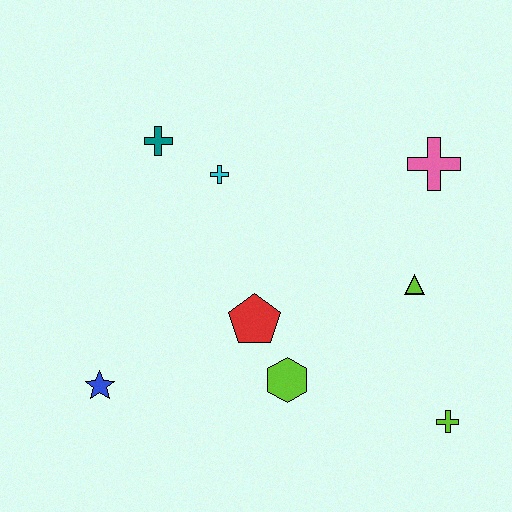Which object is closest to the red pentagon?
The lime hexagon is closest to the red pentagon.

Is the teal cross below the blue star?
No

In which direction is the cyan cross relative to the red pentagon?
The cyan cross is above the red pentagon.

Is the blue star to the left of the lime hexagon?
Yes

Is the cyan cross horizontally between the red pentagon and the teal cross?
Yes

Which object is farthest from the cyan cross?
The lime cross is farthest from the cyan cross.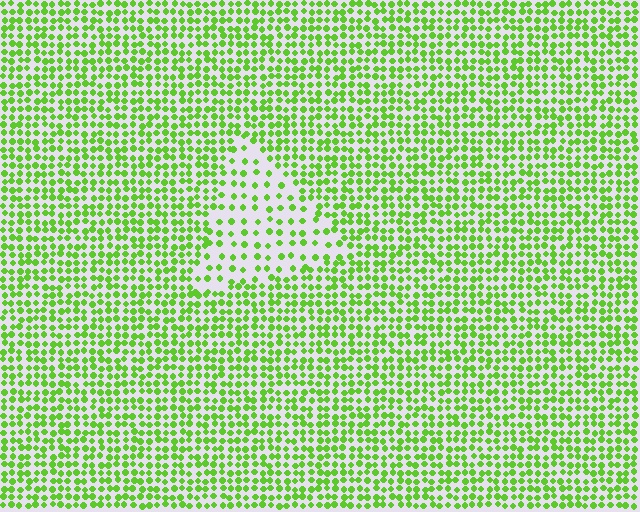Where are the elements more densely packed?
The elements are more densely packed outside the triangle boundary.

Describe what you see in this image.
The image contains small lime elements arranged at two different densities. A triangle-shaped region is visible where the elements are less densely packed than the surrounding area.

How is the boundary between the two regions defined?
The boundary is defined by a change in element density (approximately 2.2x ratio). All elements are the same color, size, and shape.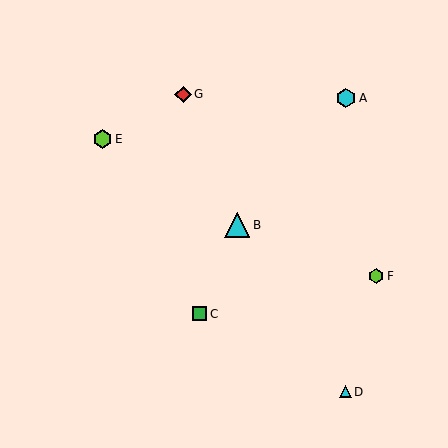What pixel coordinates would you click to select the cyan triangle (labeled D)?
Click at (345, 392) to select the cyan triangle D.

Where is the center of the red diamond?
The center of the red diamond is at (183, 94).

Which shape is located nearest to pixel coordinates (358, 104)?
The cyan hexagon (labeled A) at (346, 98) is nearest to that location.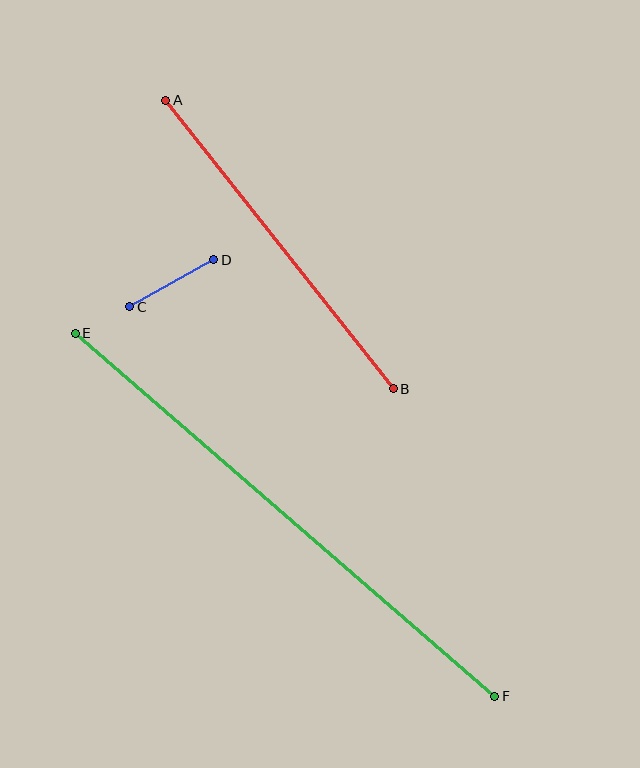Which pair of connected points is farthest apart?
Points E and F are farthest apart.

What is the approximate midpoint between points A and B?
The midpoint is at approximately (279, 245) pixels.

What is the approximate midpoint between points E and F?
The midpoint is at approximately (285, 515) pixels.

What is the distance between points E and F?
The distance is approximately 554 pixels.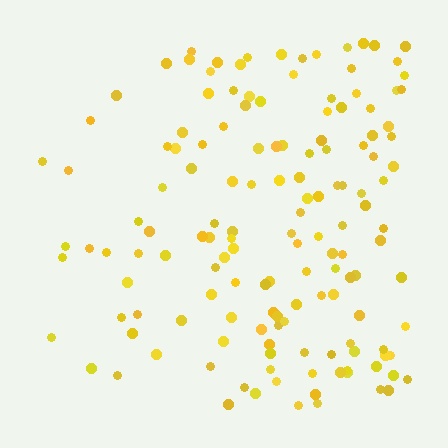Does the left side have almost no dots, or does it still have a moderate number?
Still a moderate number, just noticeably fewer than the right.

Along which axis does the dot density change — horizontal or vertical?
Horizontal.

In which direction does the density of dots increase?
From left to right, with the right side densest.